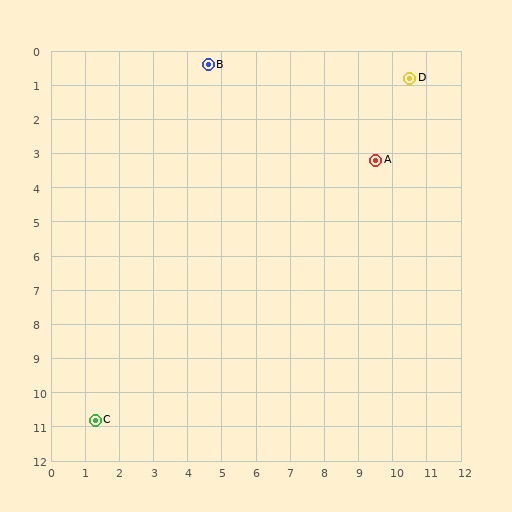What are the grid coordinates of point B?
Point B is at approximately (4.6, 0.4).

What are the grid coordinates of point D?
Point D is at approximately (10.5, 0.8).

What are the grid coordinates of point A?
Point A is at approximately (9.5, 3.2).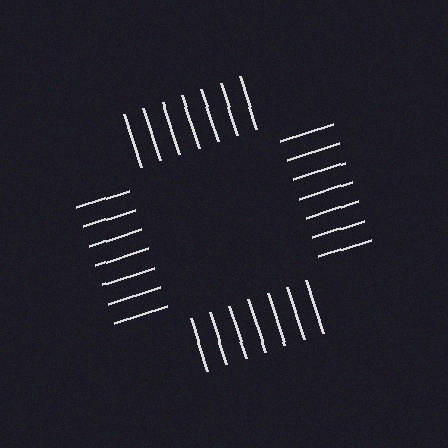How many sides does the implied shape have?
4 sides — the line-ends trace a square.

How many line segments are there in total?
28 — 7 along each of the 4 edges.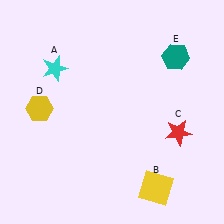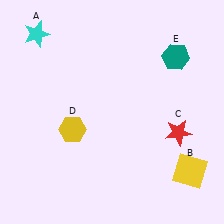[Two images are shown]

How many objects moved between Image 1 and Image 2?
3 objects moved between the two images.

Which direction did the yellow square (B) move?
The yellow square (B) moved right.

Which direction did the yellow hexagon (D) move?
The yellow hexagon (D) moved right.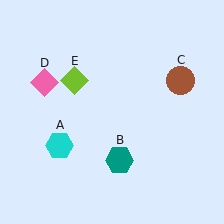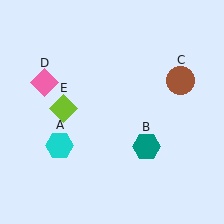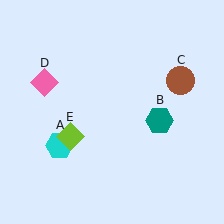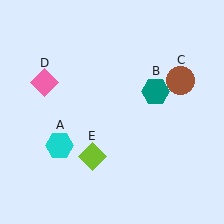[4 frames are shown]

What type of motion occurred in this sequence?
The teal hexagon (object B), lime diamond (object E) rotated counterclockwise around the center of the scene.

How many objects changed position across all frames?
2 objects changed position: teal hexagon (object B), lime diamond (object E).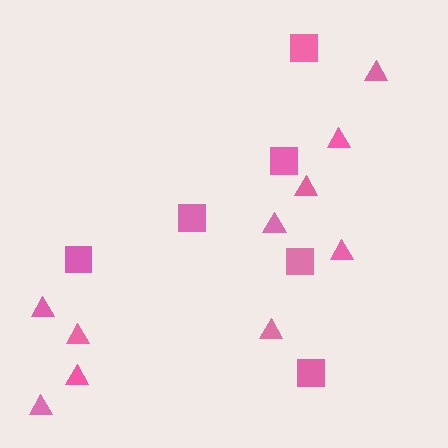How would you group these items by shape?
There are 2 groups: one group of squares (6) and one group of triangles (10).